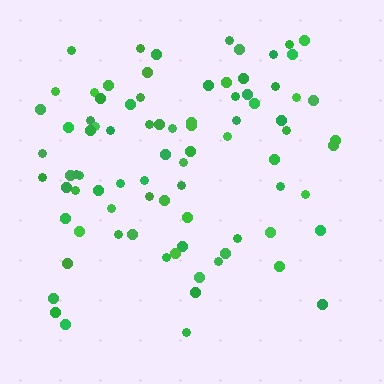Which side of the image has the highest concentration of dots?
The top.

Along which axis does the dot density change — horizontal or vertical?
Vertical.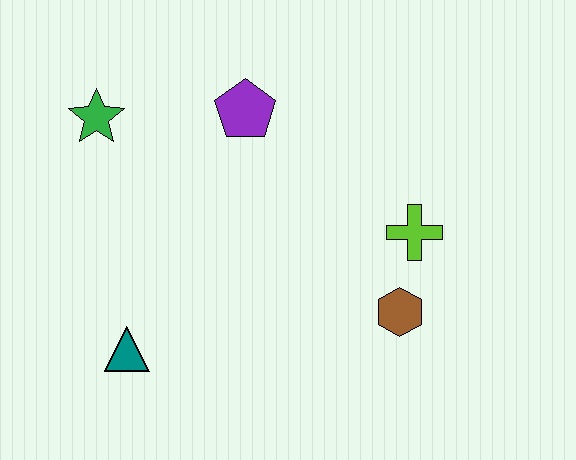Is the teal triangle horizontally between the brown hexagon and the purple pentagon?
No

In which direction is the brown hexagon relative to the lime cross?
The brown hexagon is below the lime cross.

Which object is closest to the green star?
The purple pentagon is closest to the green star.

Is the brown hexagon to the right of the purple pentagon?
Yes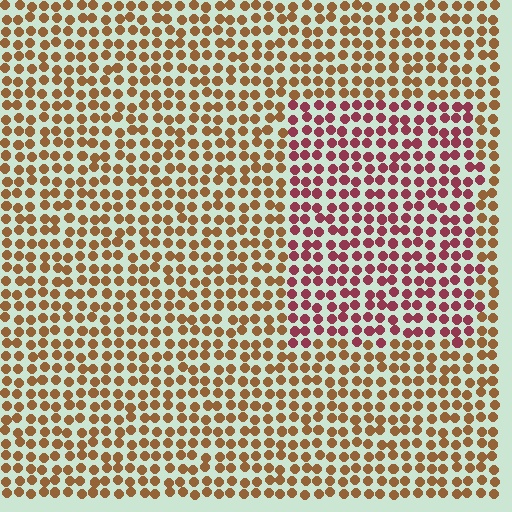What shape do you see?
I see a rectangle.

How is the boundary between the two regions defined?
The boundary is defined purely by a slight shift in hue (about 44 degrees). Spacing, size, and orientation are identical on both sides.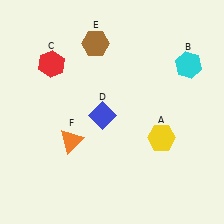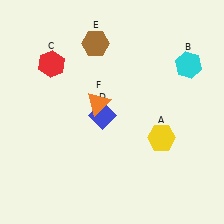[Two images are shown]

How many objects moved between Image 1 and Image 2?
1 object moved between the two images.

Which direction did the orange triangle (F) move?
The orange triangle (F) moved up.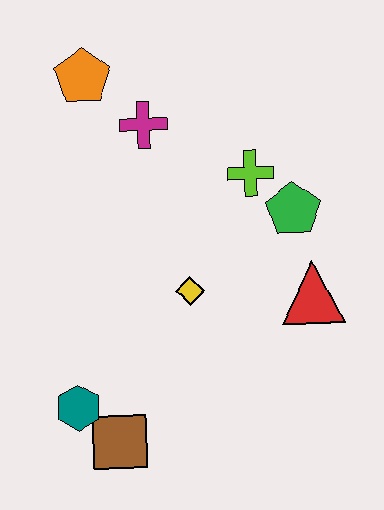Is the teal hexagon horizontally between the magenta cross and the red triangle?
No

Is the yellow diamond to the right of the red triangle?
No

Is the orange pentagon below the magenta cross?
No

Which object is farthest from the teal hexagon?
The orange pentagon is farthest from the teal hexagon.